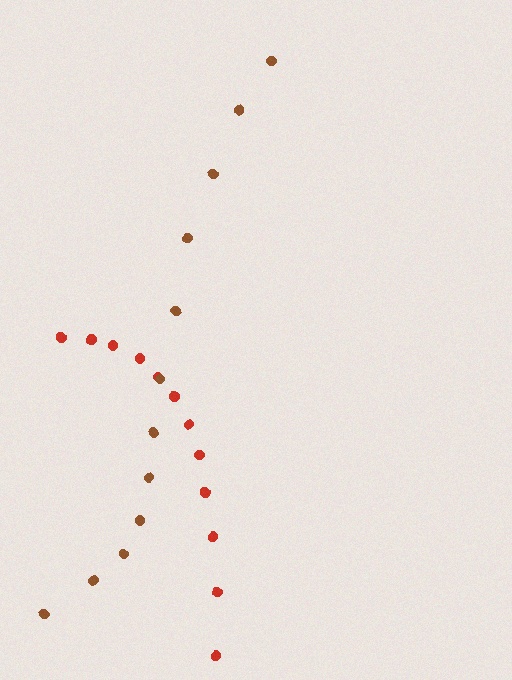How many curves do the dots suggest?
There are 2 distinct paths.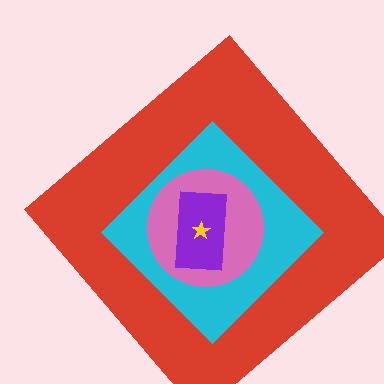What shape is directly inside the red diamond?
The cyan diamond.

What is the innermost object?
The yellow star.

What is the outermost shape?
The red diamond.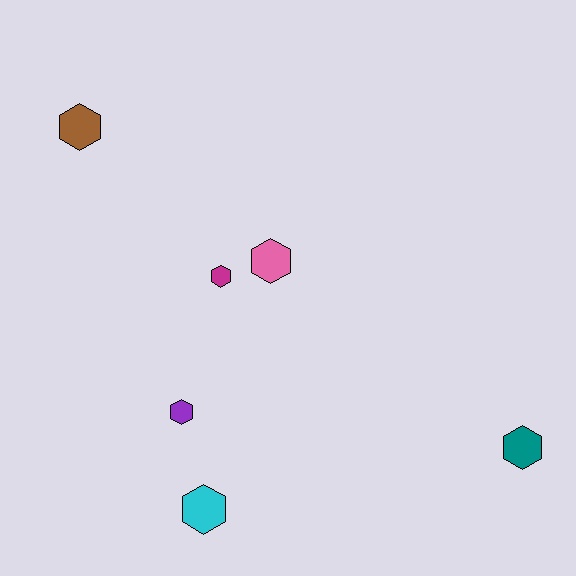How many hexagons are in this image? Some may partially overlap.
There are 6 hexagons.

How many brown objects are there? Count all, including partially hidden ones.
There is 1 brown object.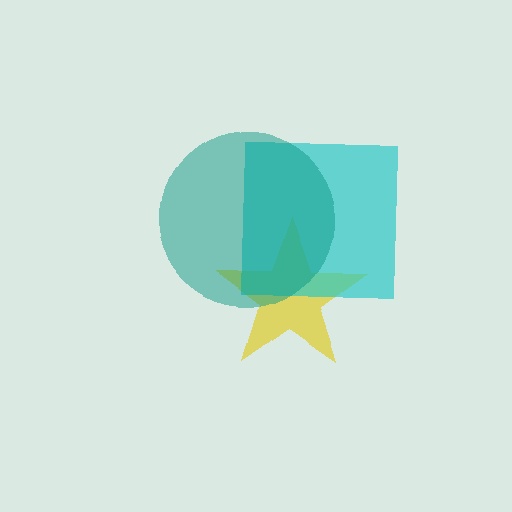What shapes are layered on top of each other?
The layered shapes are: a yellow star, a cyan square, a teal circle.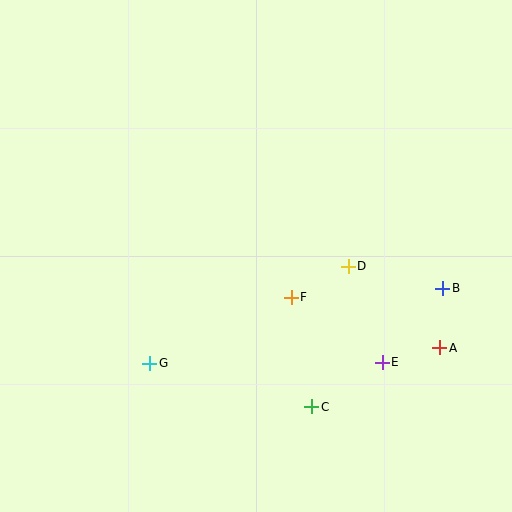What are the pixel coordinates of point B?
Point B is at (443, 288).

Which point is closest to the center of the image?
Point F at (291, 297) is closest to the center.